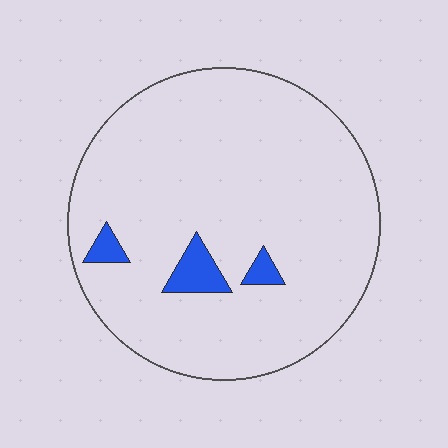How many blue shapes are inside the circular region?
3.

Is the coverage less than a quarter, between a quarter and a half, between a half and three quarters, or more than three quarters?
Less than a quarter.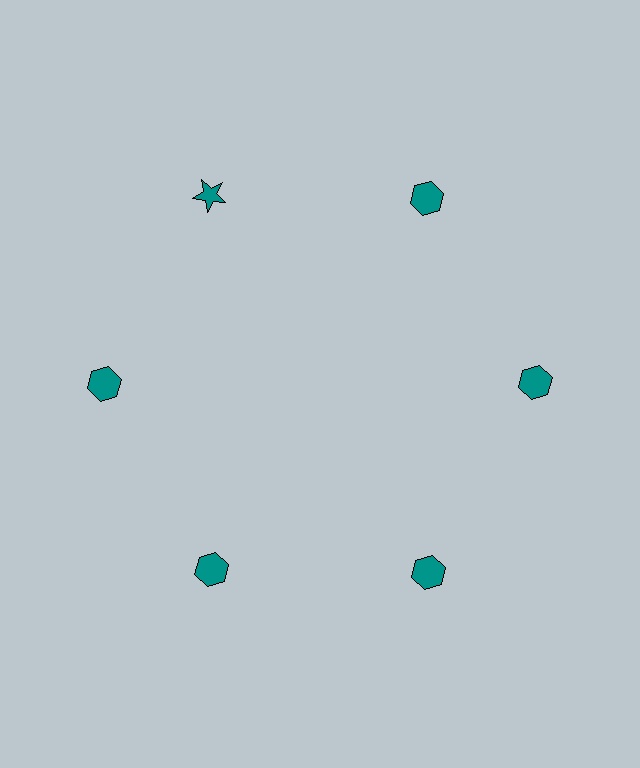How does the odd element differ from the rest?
It has a different shape: star instead of hexagon.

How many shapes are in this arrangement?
There are 6 shapes arranged in a ring pattern.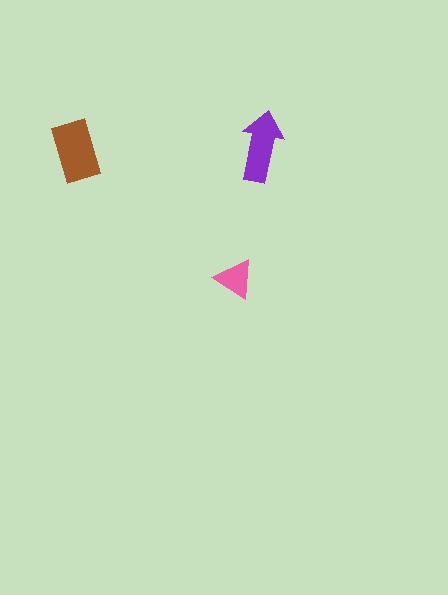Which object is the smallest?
The pink triangle.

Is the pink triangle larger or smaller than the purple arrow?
Smaller.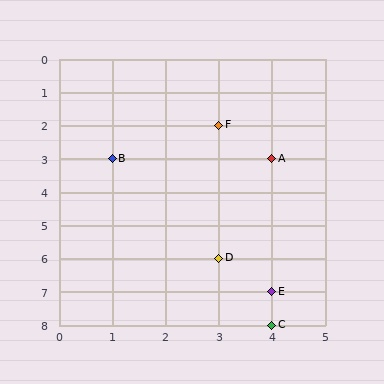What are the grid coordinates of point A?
Point A is at grid coordinates (4, 3).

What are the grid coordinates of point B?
Point B is at grid coordinates (1, 3).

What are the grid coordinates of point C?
Point C is at grid coordinates (4, 8).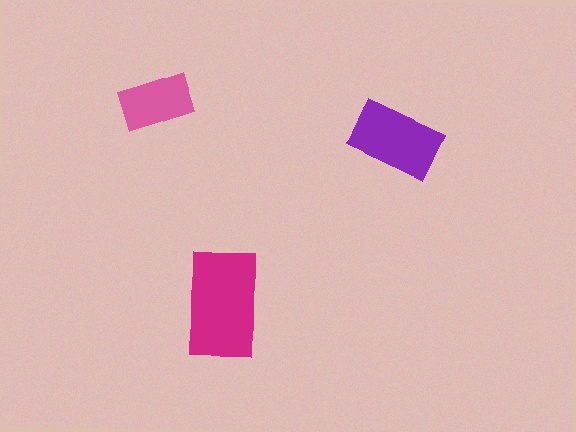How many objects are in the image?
There are 3 objects in the image.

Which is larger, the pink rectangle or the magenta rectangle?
The magenta one.